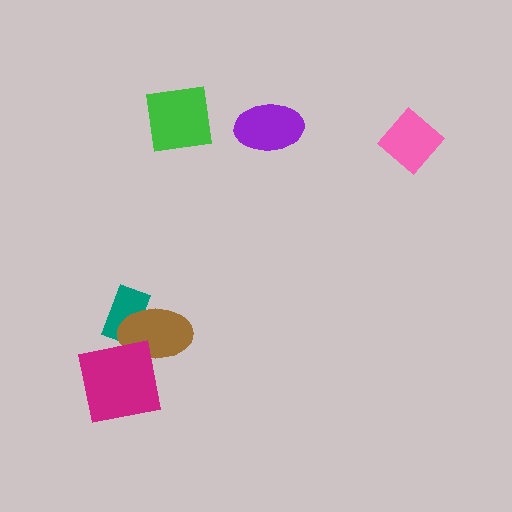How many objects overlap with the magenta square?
1 object overlaps with the magenta square.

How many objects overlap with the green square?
0 objects overlap with the green square.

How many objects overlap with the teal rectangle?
1 object overlaps with the teal rectangle.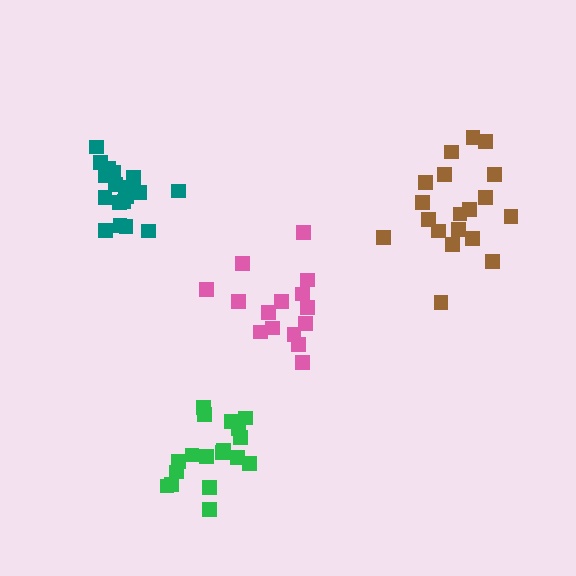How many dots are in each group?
Group 1: 19 dots, Group 2: 15 dots, Group 3: 18 dots, Group 4: 18 dots (70 total).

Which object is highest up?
The teal cluster is topmost.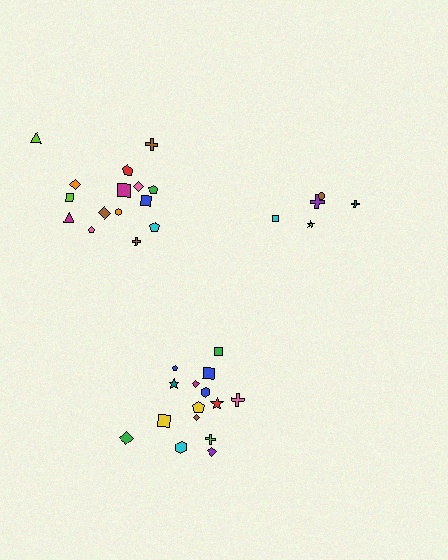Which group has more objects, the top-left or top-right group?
The top-left group.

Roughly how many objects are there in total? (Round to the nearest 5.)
Roughly 35 objects in total.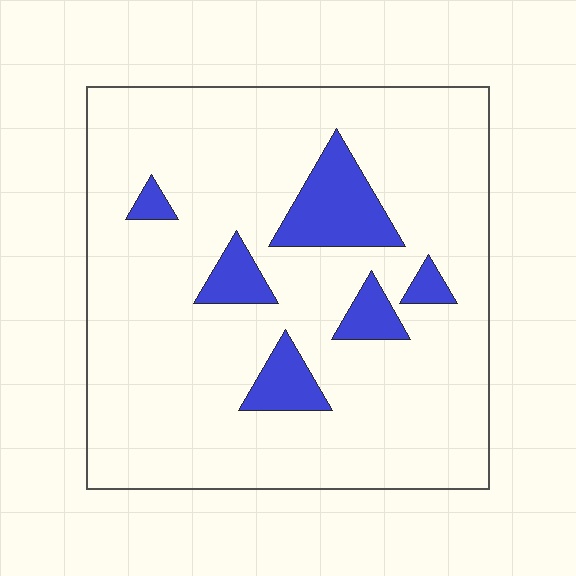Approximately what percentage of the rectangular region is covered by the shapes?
Approximately 15%.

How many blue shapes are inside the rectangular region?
6.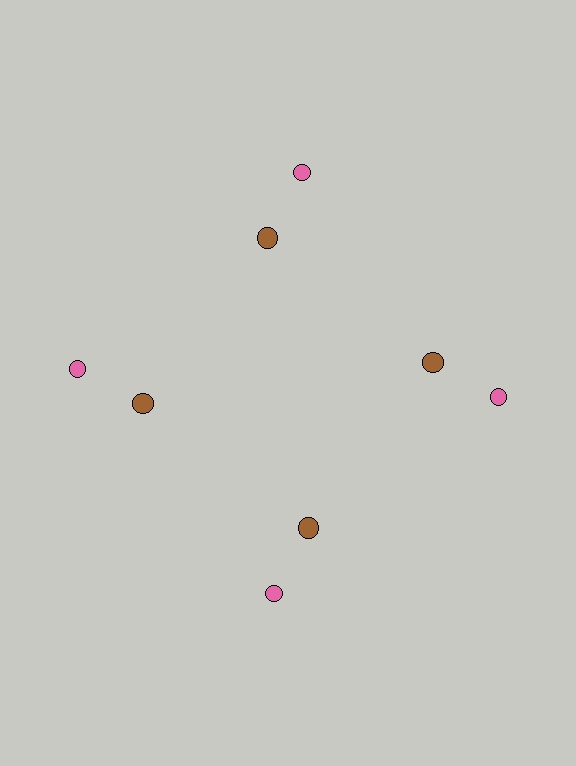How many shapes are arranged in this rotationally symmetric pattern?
There are 8 shapes, arranged in 4 groups of 2.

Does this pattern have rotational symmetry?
Yes, this pattern has 4-fold rotational symmetry. It looks the same after rotating 90 degrees around the center.